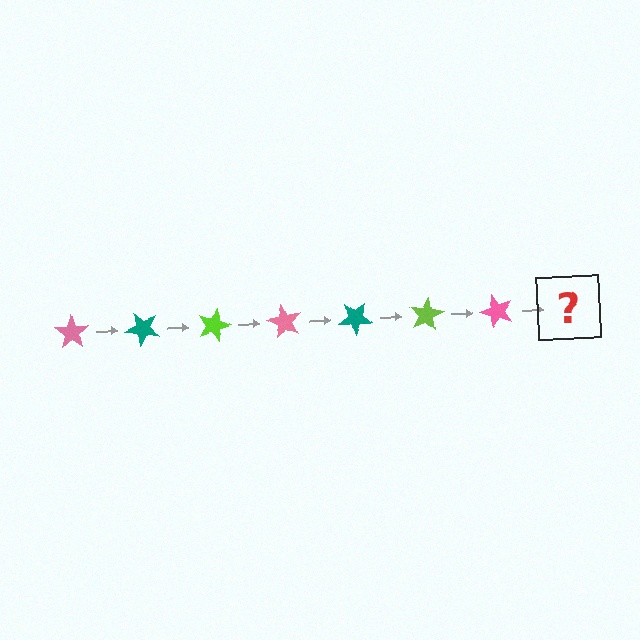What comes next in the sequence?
The next element should be a teal star, rotated 315 degrees from the start.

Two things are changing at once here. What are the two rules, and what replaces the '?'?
The two rules are that it rotates 45 degrees each step and the color cycles through pink, teal, and lime. The '?' should be a teal star, rotated 315 degrees from the start.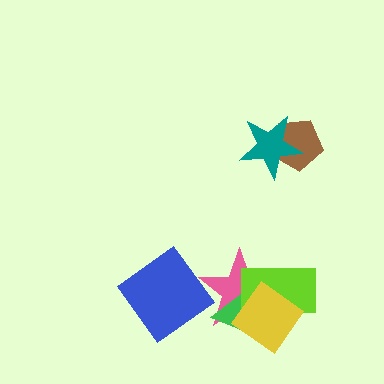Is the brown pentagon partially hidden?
Yes, it is partially covered by another shape.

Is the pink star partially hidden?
Yes, it is partially covered by another shape.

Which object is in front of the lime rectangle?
The yellow diamond is in front of the lime rectangle.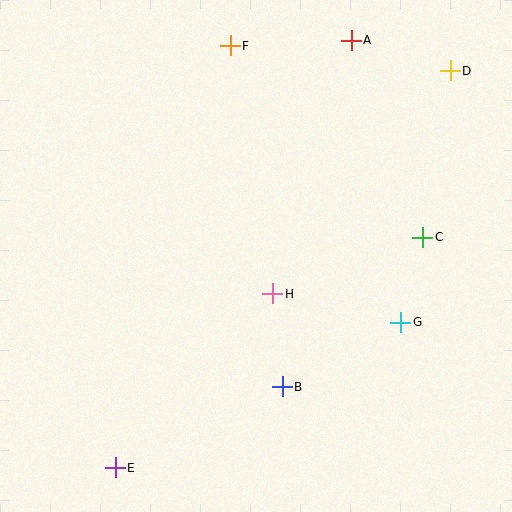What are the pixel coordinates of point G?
Point G is at (401, 322).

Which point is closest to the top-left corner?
Point F is closest to the top-left corner.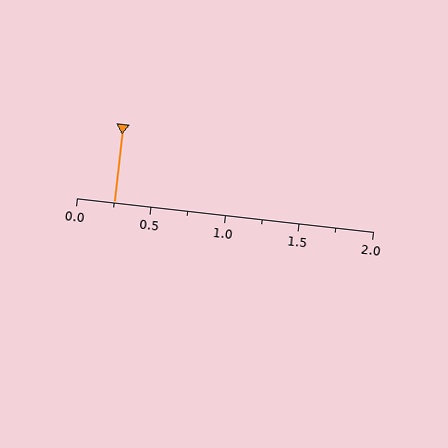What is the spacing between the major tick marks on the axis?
The major ticks are spaced 0.5 apart.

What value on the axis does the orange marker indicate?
The marker indicates approximately 0.25.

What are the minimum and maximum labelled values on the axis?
The axis runs from 0.0 to 2.0.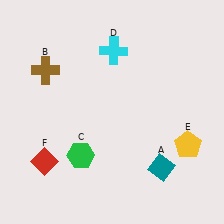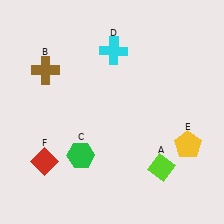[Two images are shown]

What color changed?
The diamond (A) changed from teal in Image 1 to lime in Image 2.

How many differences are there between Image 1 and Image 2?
There is 1 difference between the two images.